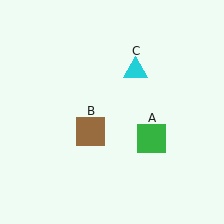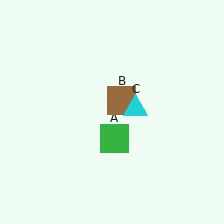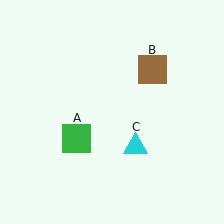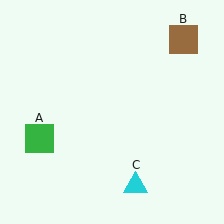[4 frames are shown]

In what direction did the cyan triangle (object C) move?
The cyan triangle (object C) moved down.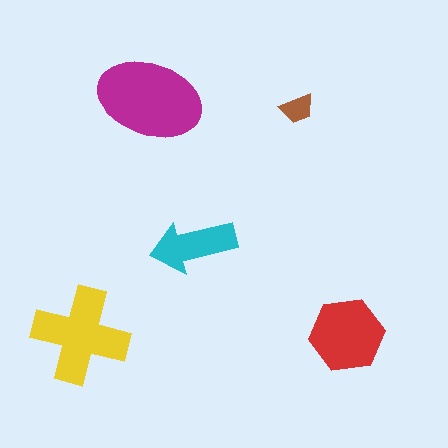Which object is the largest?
The magenta ellipse.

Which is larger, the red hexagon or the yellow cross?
The yellow cross.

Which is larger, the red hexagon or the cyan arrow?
The red hexagon.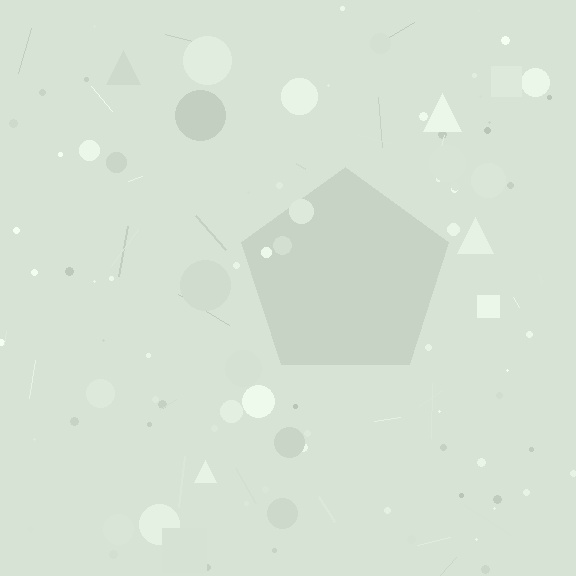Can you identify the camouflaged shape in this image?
The camouflaged shape is a pentagon.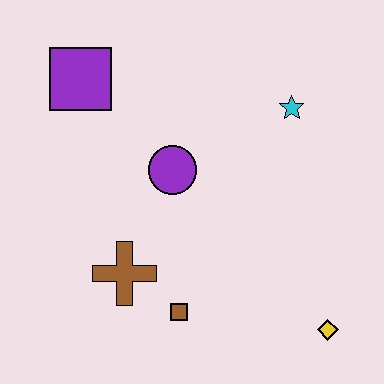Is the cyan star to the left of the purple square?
No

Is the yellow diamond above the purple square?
No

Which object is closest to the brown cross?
The brown square is closest to the brown cross.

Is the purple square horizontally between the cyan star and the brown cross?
No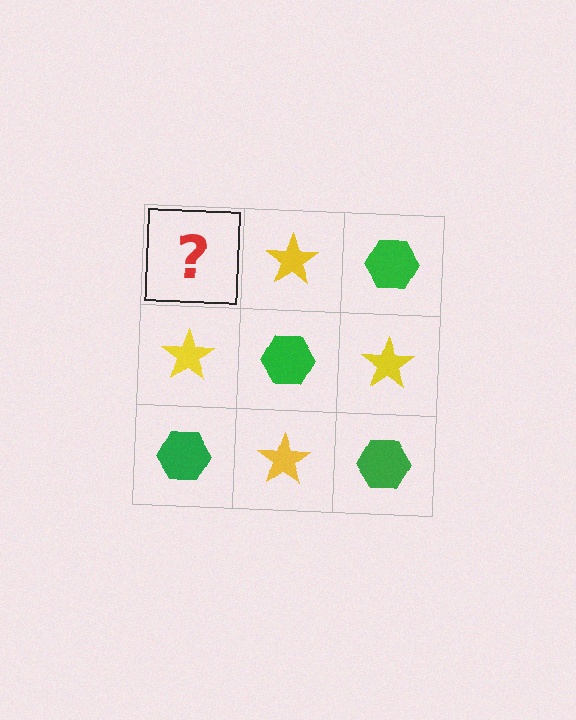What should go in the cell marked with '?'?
The missing cell should contain a green hexagon.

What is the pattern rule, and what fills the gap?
The rule is that it alternates green hexagon and yellow star in a checkerboard pattern. The gap should be filled with a green hexagon.